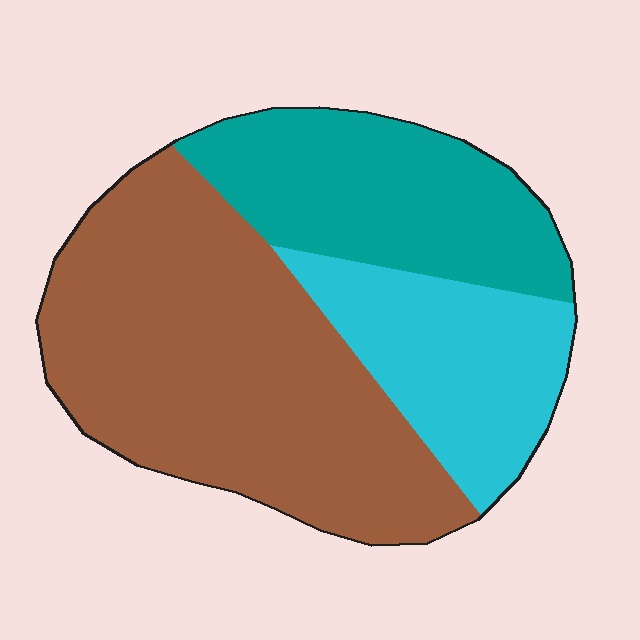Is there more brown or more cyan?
Brown.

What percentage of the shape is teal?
Teal takes up about one quarter (1/4) of the shape.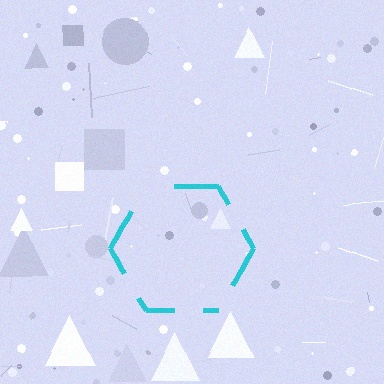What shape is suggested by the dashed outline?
The dashed outline suggests a hexagon.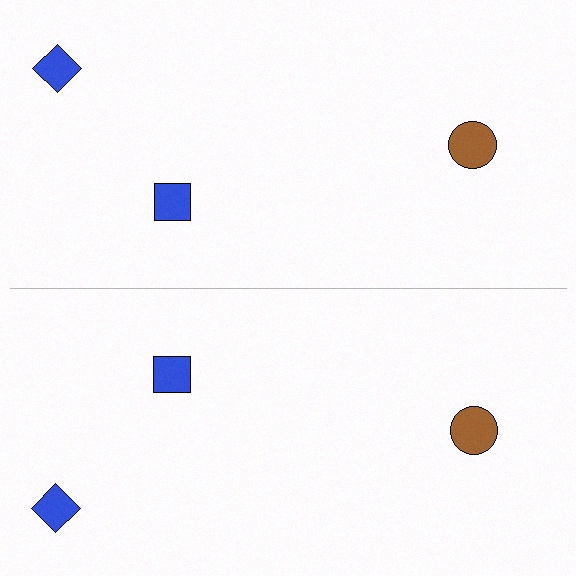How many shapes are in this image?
There are 6 shapes in this image.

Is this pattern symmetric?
Yes, this pattern has bilateral (reflection) symmetry.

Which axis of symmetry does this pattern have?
The pattern has a horizontal axis of symmetry running through the center of the image.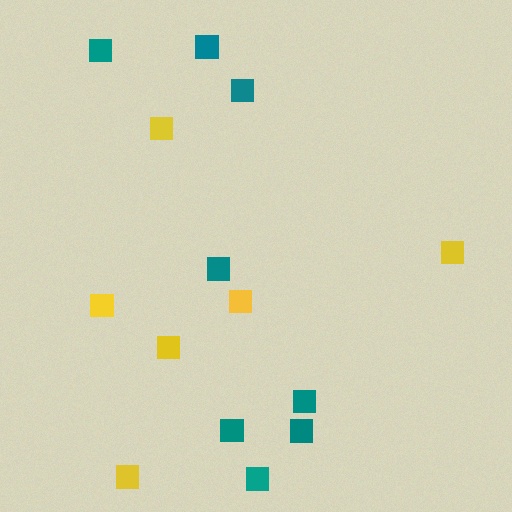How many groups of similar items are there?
There are 2 groups: one group of yellow squares (6) and one group of teal squares (8).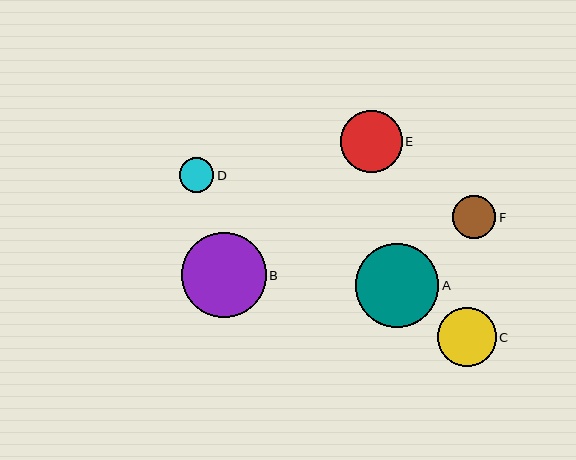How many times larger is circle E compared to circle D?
Circle E is approximately 1.8 times the size of circle D.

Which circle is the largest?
Circle B is the largest with a size of approximately 85 pixels.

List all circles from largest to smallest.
From largest to smallest: B, A, E, C, F, D.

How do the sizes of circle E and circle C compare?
Circle E and circle C are approximately the same size.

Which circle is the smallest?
Circle D is the smallest with a size of approximately 35 pixels.